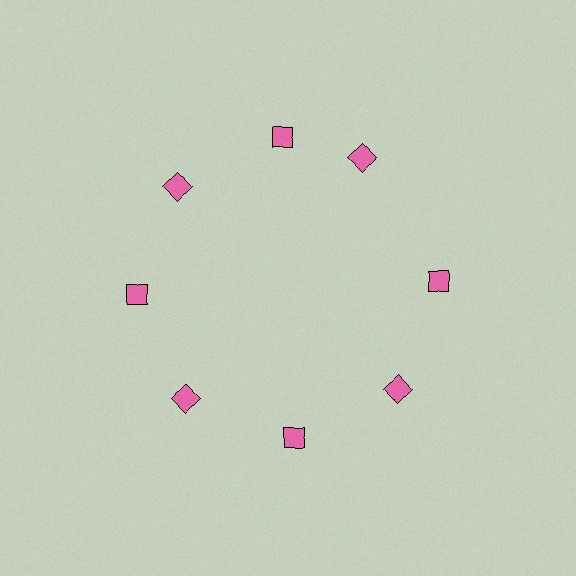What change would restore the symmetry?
The symmetry would be restored by rotating it back into even spacing with its neighbors so that all 8 diamonds sit at equal angles and equal distance from the center.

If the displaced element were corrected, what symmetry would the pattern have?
It would have 8-fold rotational symmetry — the pattern would map onto itself every 45 degrees.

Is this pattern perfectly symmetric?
No. The 8 pink diamonds are arranged in a ring, but one element near the 2 o'clock position is rotated out of alignment along the ring, breaking the 8-fold rotational symmetry.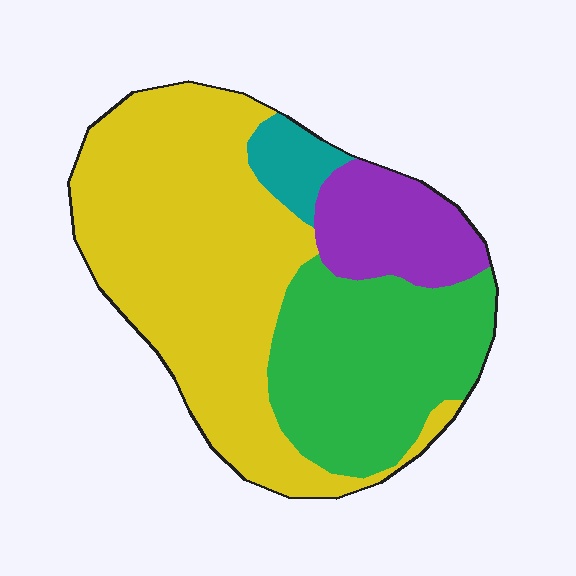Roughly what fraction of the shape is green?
Green takes up between a quarter and a half of the shape.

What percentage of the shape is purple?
Purple covers about 15% of the shape.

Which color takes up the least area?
Teal, at roughly 5%.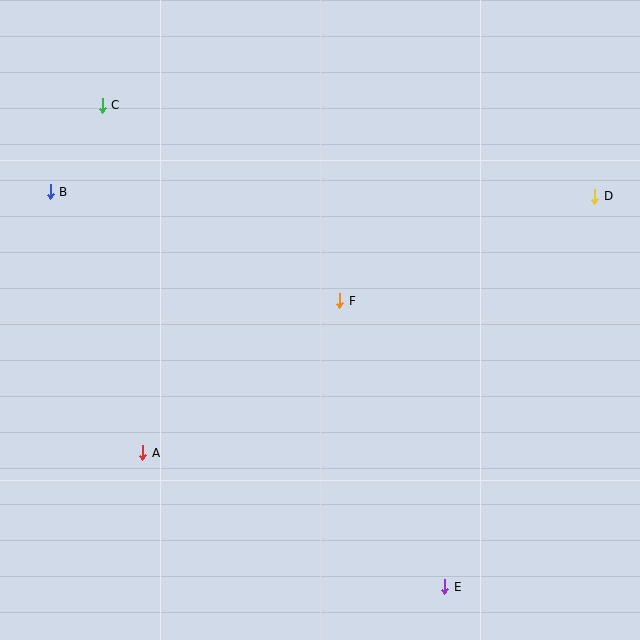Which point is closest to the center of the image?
Point F at (340, 301) is closest to the center.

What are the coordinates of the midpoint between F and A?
The midpoint between F and A is at (241, 377).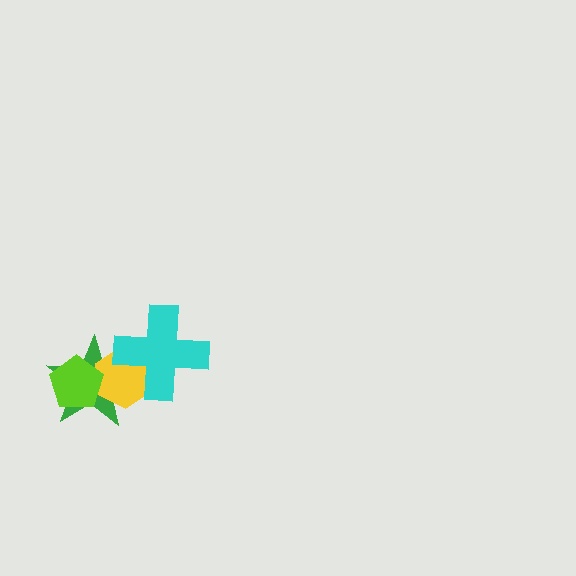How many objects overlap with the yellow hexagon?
3 objects overlap with the yellow hexagon.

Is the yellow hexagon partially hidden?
Yes, it is partially covered by another shape.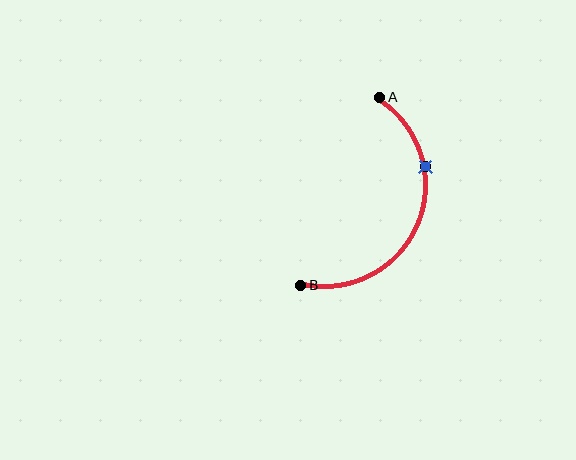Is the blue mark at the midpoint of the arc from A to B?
No. The blue mark lies on the arc but is closer to endpoint A. The arc midpoint would be at the point on the curve equidistant along the arc from both A and B.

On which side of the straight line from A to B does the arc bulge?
The arc bulges to the right of the straight line connecting A and B.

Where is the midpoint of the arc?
The arc midpoint is the point on the curve farthest from the straight line joining A and B. It sits to the right of that line.